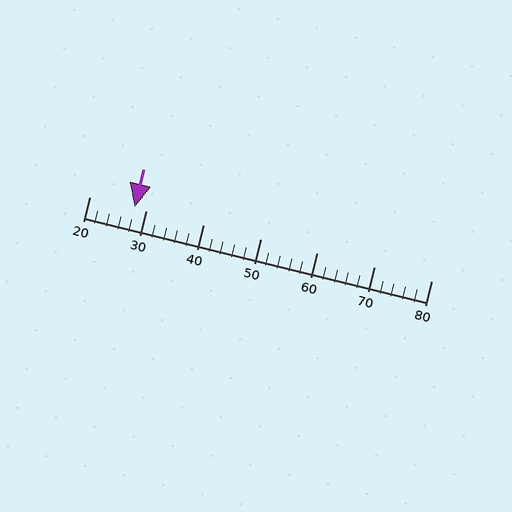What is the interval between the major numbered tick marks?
The major tick marks are spaced 10 units apart.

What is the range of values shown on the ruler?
The ruler shows values from 20 to 80.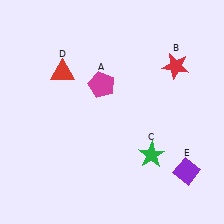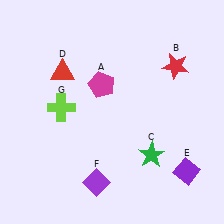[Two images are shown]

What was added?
A purple diamond (F), a lime cross (G) were added in Image 2.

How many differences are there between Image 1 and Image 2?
There are 2 differences between the two images.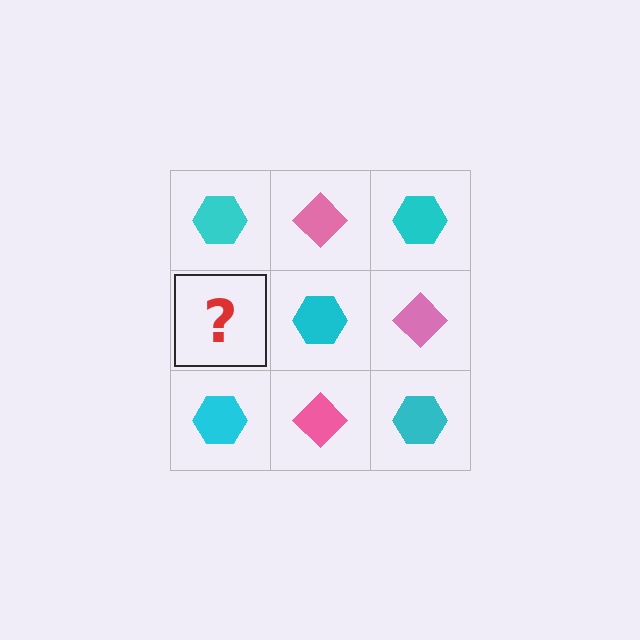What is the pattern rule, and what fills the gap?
The rule is that it alternates cyan hexagon and pink diamond in a checkerboard pattern. The gap should be filled with a pink diamond.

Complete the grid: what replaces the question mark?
The question mark should be replaced with a pink diamond.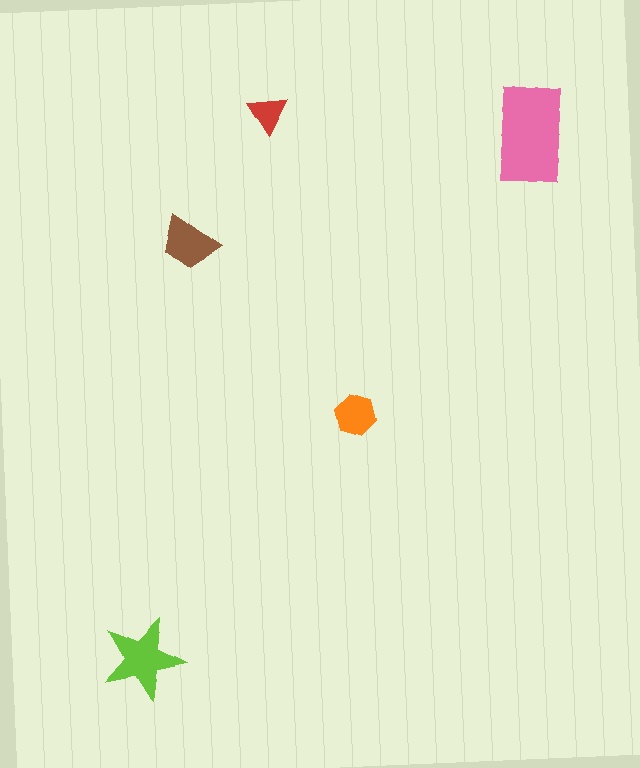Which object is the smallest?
The red triangle.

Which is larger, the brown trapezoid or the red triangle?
The brown trapezoid.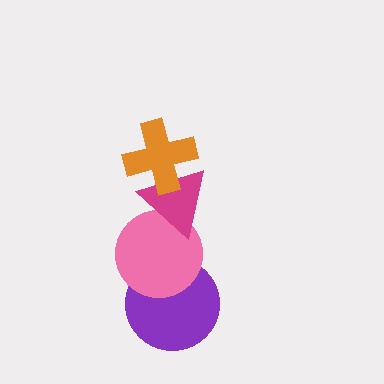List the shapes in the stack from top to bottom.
From top to bottom: the orange cross, the magenta triangle, the pink circle, the purple circle.